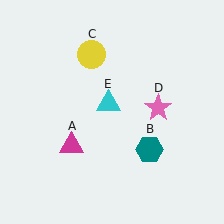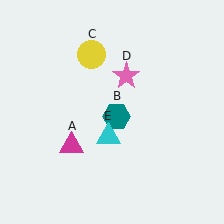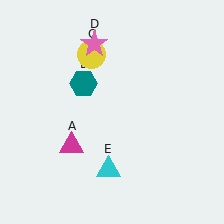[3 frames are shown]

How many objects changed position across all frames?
3 objects changed position: teal hexagon (object B), pink star (object D), cyan triangle (object E).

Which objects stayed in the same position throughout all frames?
Magenta triangle (object A) and yellow circle (object C) remained stationary.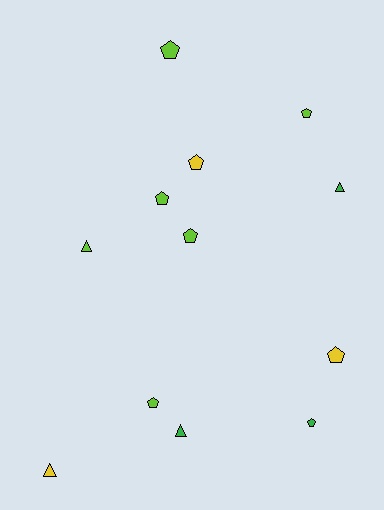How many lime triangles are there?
There is 1 lime triangle.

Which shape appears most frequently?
Pentagon, with 8 objects.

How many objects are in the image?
There are 12 objects.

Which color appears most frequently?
Lime, with 6 objects.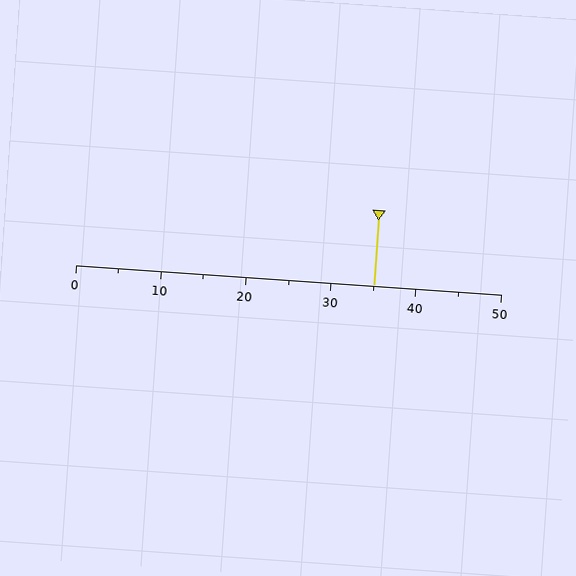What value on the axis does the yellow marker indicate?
The marker indicates approximately 35.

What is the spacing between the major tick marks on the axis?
The major ticks are spaced 10 apart.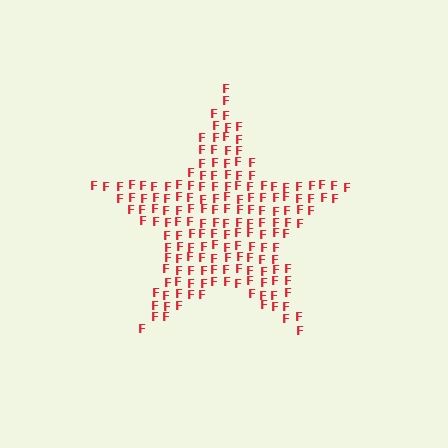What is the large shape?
The large shape is a star.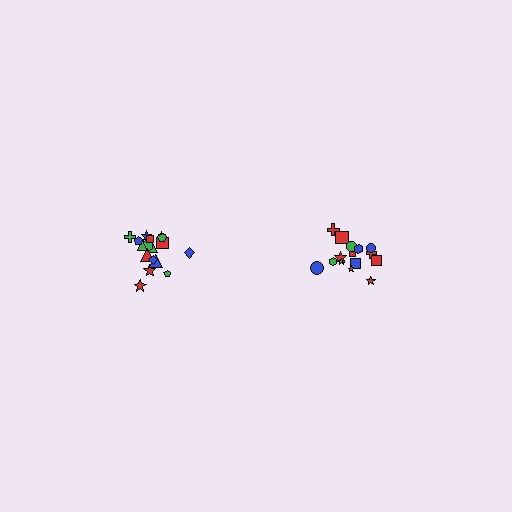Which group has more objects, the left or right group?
The left group.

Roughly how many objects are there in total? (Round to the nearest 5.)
Roughly 35 objects in total.